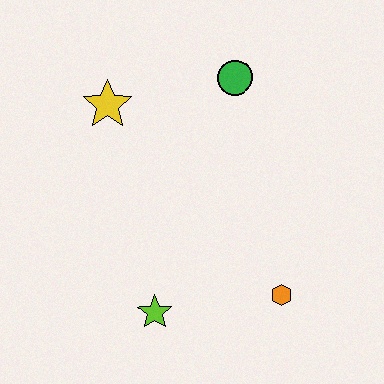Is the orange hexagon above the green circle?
No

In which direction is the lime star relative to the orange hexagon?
The lime star is to the left of the orange hexagon.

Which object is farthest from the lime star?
The green circle is farthest from the lime star.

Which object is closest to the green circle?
The yellow star is closest to the green circle.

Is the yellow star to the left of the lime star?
Yes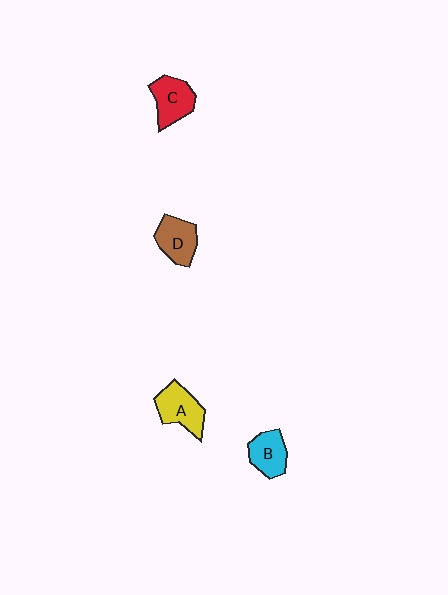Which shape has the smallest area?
Shape B (cyan).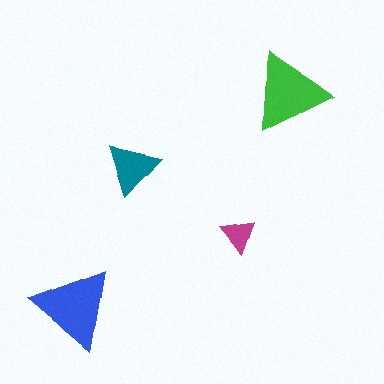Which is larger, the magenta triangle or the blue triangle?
The blue one.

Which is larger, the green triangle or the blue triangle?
The blue one.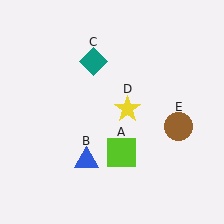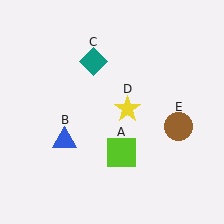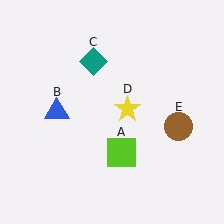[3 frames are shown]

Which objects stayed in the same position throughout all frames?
Lime square (object A) and teal diamond (object C) and yellow star (object D) and brown circle (object E) remained stationary.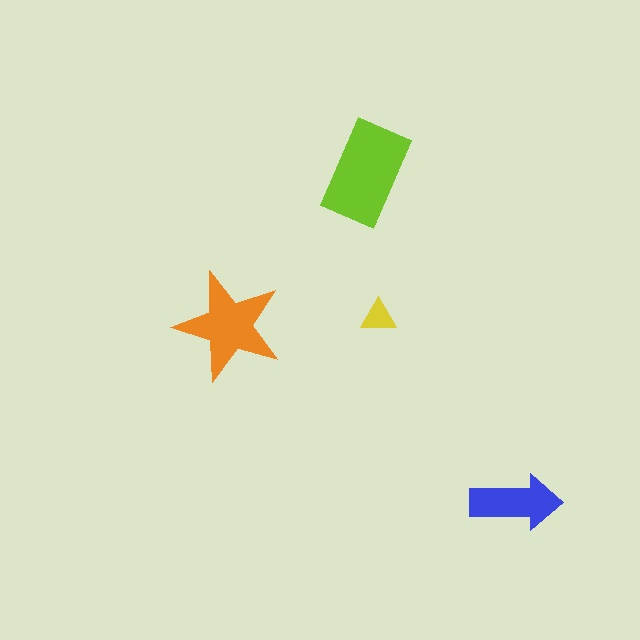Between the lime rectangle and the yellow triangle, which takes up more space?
The lime rectangle.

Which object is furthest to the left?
The orange star is leftmost.